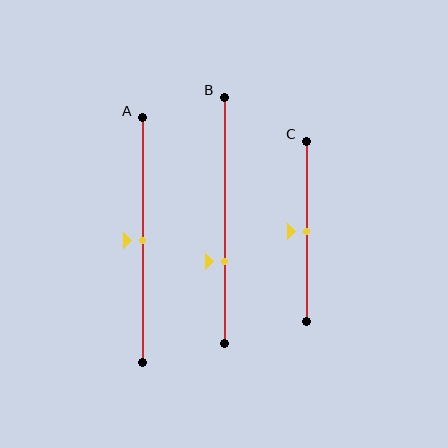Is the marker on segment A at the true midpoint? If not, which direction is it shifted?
Yes, the marker on segment A is at the true midpoint.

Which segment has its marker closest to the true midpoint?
Segment A has its marker closest to the true midpoint.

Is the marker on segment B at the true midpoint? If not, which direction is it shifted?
No, the marker on segment B is shifted downward by about 17% of the segment length.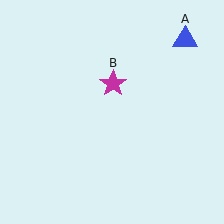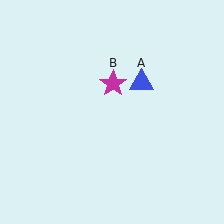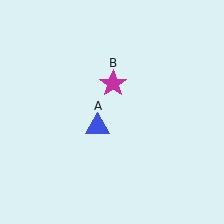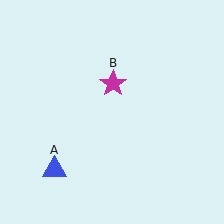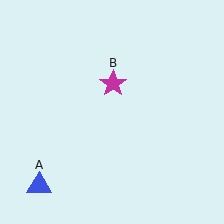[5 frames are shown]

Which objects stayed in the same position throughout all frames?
Magenta star (object B) remained stationary.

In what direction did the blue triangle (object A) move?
The blue triangle (object A) moved down and to the left.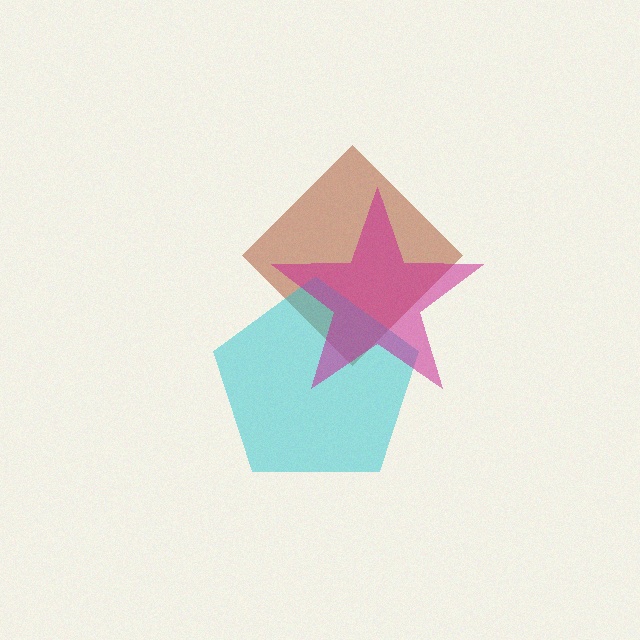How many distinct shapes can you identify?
There are 3 distinct shapes: a brown diamond, a cyan pentagon, a magenta star.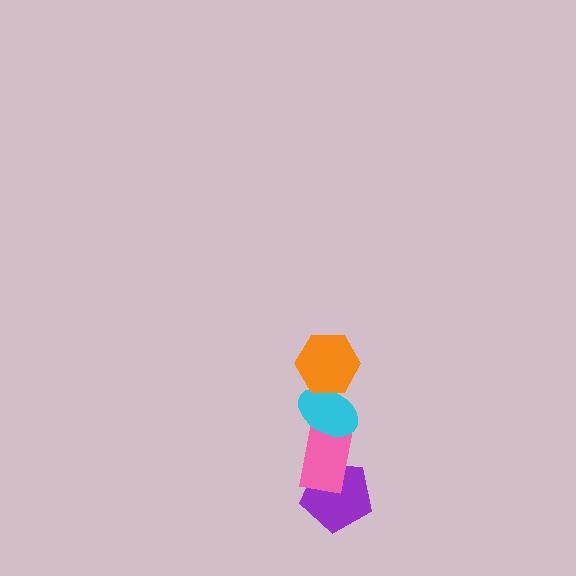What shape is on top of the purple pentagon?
The pink rectangle is on top of the purple pentagon.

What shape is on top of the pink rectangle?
The cyan ellipse is on top of the pink rectangle.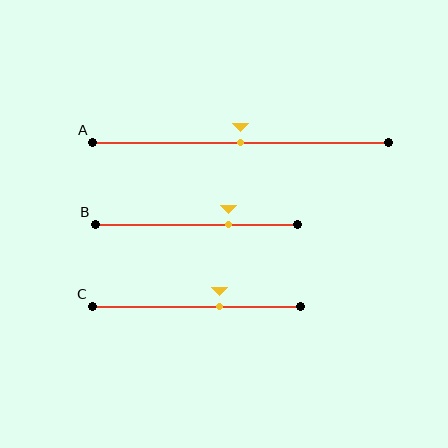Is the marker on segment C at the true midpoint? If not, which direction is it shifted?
No, the marker on segment C is shifted to the right by about 11% of the segment length.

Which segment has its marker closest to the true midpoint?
Segment A has its marker closest to the true midpoint.